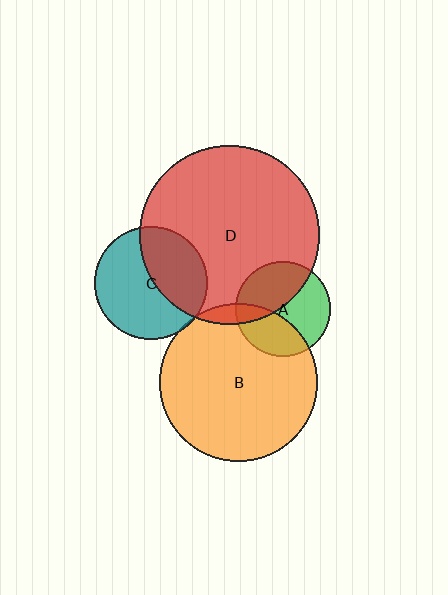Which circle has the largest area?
Circle D (red).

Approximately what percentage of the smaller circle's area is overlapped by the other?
Approximately 5%.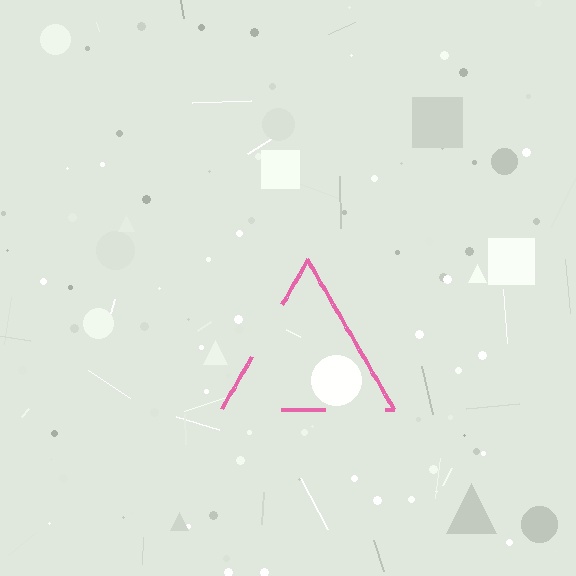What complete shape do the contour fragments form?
The contour fragments form a triangle.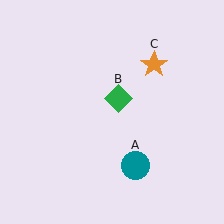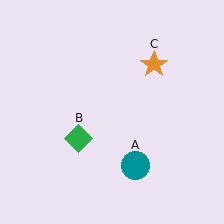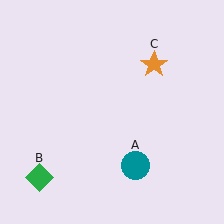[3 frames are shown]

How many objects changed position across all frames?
1 object changed position: green diamond (object B).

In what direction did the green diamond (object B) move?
The green diamond (object B) moved down and to the left.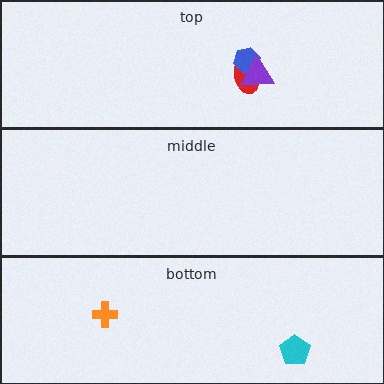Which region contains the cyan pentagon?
The bottom region.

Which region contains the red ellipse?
The top region.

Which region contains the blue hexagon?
The top region.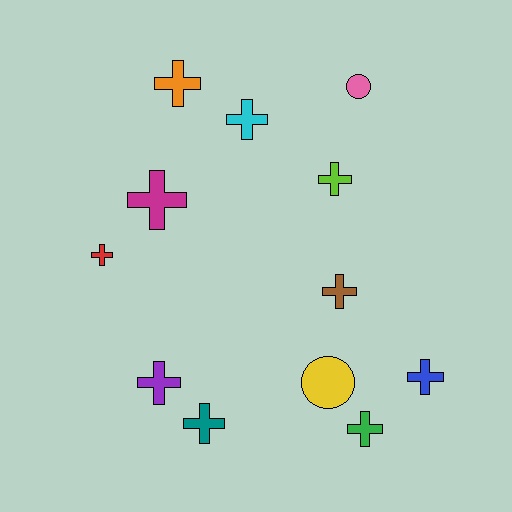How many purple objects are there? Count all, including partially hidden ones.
There is 1 purple object.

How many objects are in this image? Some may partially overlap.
There are 12 objects.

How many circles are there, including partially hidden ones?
There are 2 circles.